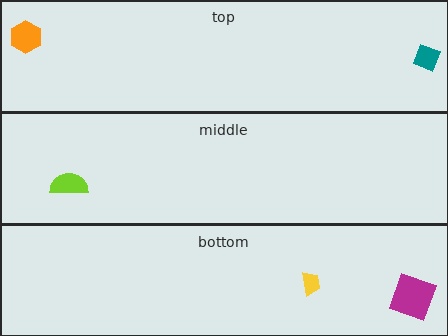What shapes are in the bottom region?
The yellow trapezoid, the magenta square.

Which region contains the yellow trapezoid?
The bottom region.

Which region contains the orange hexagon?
The top region.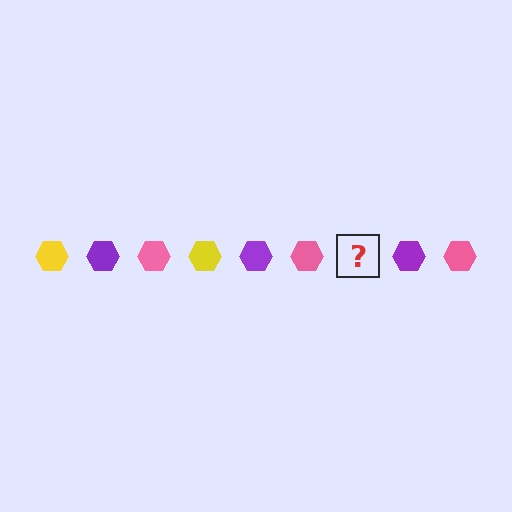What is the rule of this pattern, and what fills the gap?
The rule is that the pattern cycles through yellow, purple, pink hexagons. The gap should be filled with a yellow hexagon.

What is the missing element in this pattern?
The missing element is a yellow hexagon.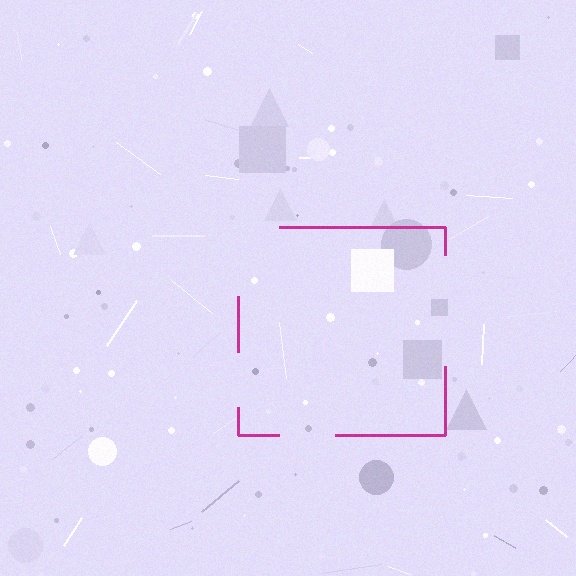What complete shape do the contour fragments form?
The contour fragments form a square.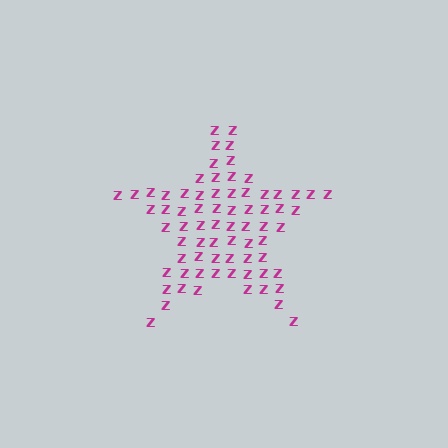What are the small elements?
The small elements are letter Z's.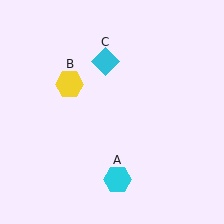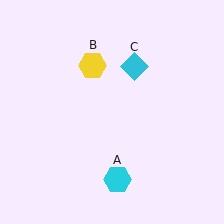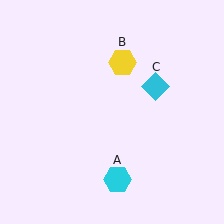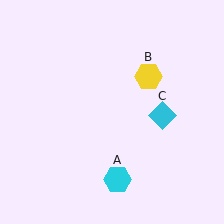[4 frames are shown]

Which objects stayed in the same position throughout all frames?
Cyan hexagon (object A) remained stationary.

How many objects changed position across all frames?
2 objects changed position: yellow hexagon (object B), cyan diamond (object C).